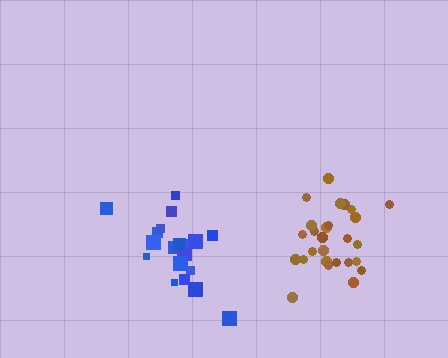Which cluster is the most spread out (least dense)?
Blue.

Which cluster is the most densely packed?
Brown.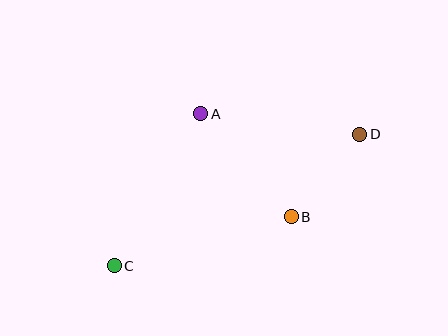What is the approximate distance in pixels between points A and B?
The distance between A and B is approximately 137 pixels.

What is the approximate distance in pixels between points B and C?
The distance between B and C is approximately 184 pixels.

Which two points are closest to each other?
Points B and D are closest to each other.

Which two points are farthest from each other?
Points C and D are farthest from each other.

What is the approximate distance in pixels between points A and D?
The distance between A and D is approximately 160 pixels.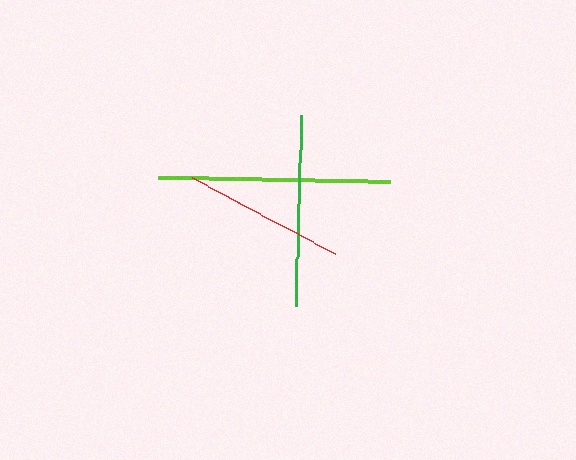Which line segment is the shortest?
The red line is the shortest at approximately 162 pixels.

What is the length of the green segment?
The green segment is approximately 191 pixels long.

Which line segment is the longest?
The lime line is the longest at approximately 232 pixels.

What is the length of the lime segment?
The lime segment is approximately 232 pixels long.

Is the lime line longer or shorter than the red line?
The lime line is longer than the red line.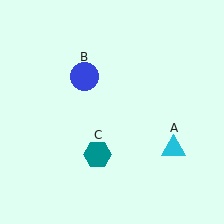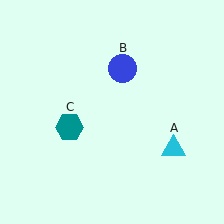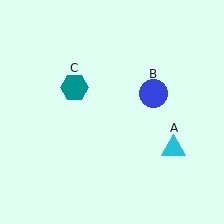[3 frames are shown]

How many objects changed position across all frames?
2 objects changed position: blue circle (object B), teal hexagon (object C).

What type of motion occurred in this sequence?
The blue circle (object B), teal hexagon (object C) rotated clockwise around the center of the scene.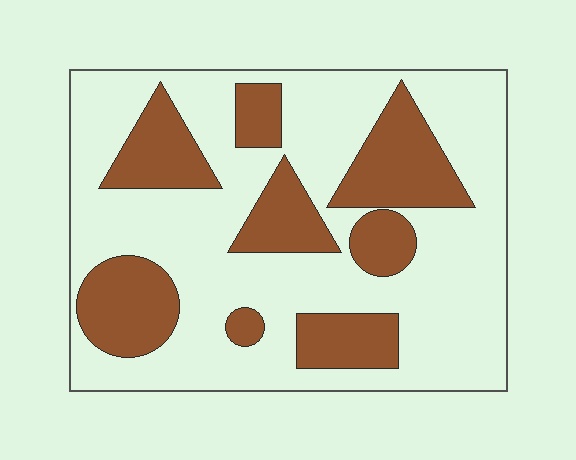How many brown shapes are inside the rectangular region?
8.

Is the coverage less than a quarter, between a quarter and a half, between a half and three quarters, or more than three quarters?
Between a quarter and a half.